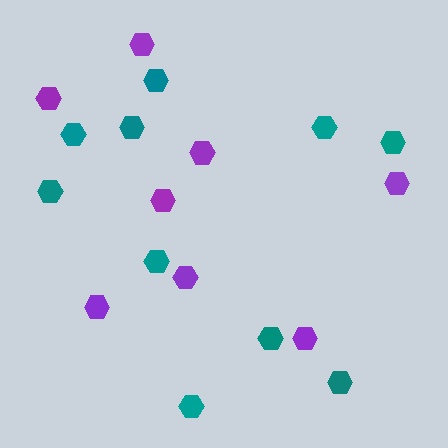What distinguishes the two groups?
There are 2 groups: one group of teal hexagons (10) and one group of purple hexagons (8).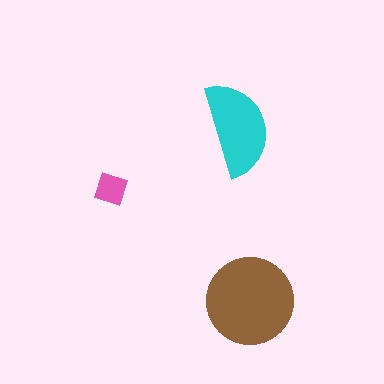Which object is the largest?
The brown circle.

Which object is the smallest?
The pink diamond.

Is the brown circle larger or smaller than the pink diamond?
Larger.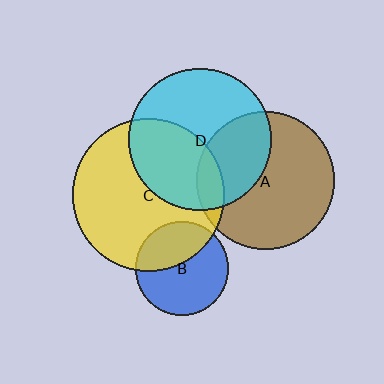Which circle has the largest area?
Circle C (yellow).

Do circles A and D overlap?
Yes.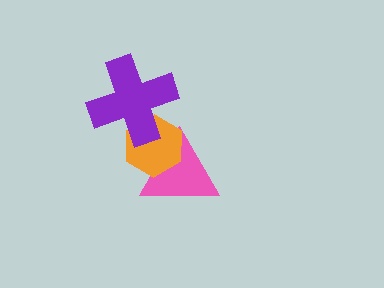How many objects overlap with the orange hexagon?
2 objects overlap with the orange hexagon.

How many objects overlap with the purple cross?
1 object overlaps with the purple cross.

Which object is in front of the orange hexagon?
The purple cross is in front of the orange hexagon.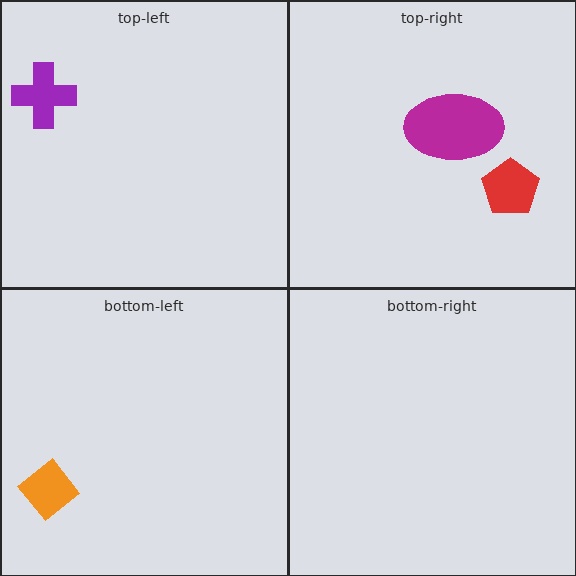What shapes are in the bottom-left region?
The orange diamond.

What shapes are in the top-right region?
The red pentagon, the magenta ellipse.